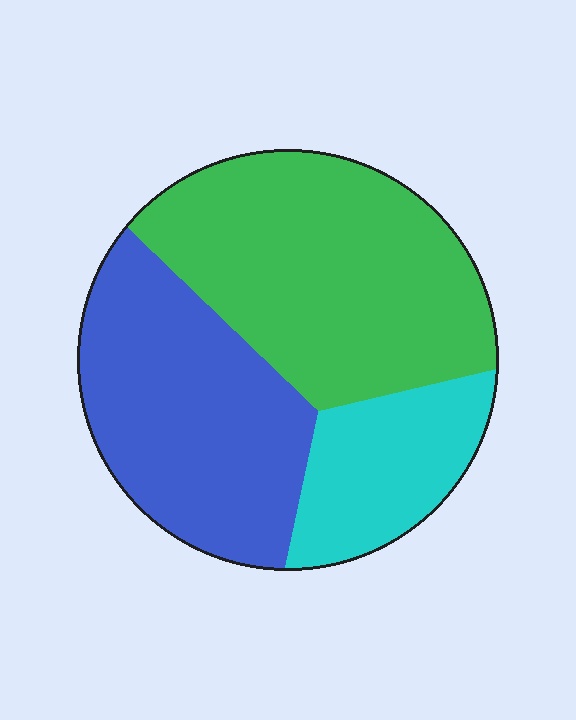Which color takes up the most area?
Green, at roughly 45%.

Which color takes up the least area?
Cyan, at roughly 20%.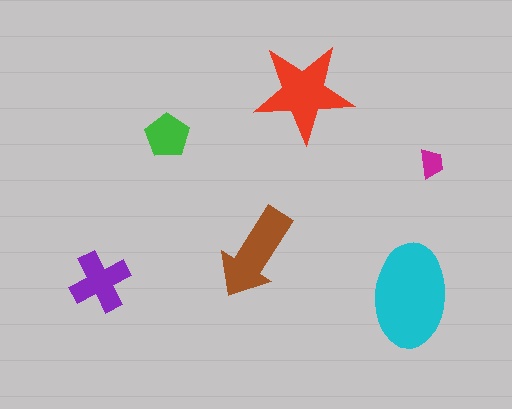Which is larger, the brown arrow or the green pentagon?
The brown arrow.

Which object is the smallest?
The magenta trapezoid.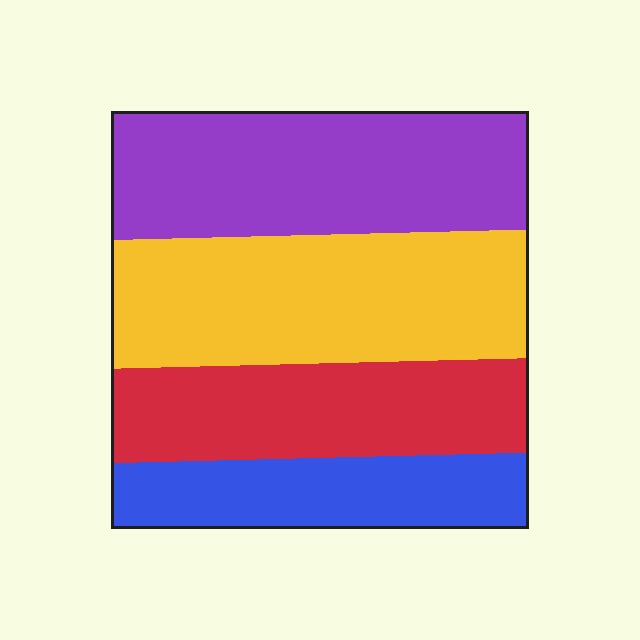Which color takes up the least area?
Blue, at roughly 15%.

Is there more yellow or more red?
Yellow.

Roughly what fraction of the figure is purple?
Purple covers 30% of the figure.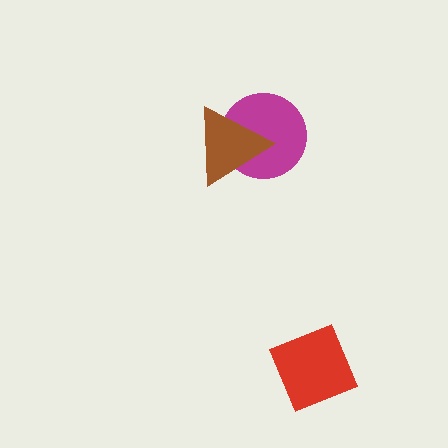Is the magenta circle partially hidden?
Yes, it is partially covered by another shape.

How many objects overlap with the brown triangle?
1 object overlaps with the brown triangle.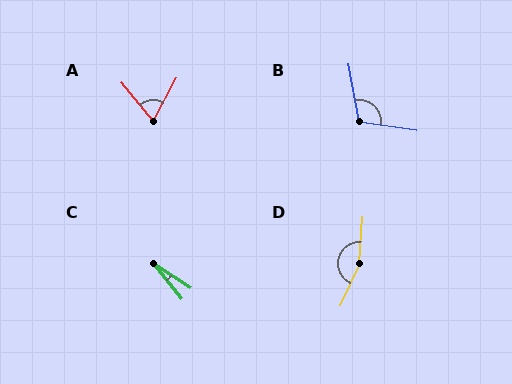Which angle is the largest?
D, at approximately 160 degrees.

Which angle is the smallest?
C, at approximately 19 degrees.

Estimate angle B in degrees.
Approximately 108 degrees.